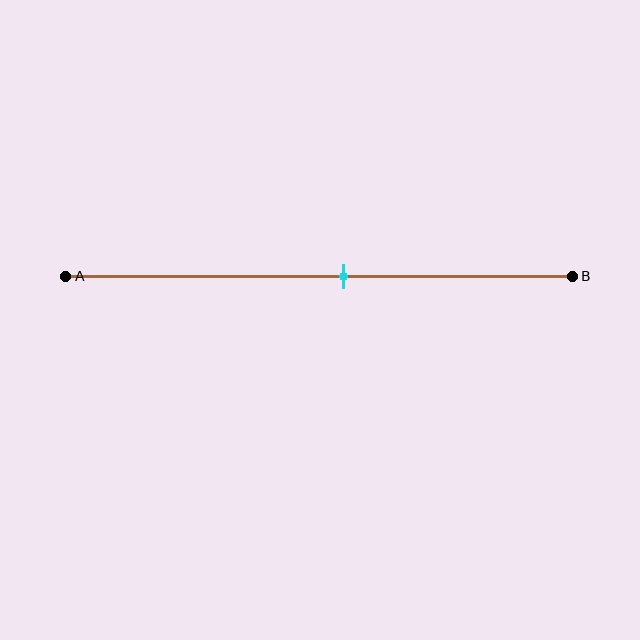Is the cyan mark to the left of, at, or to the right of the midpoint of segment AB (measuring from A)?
The cyan mark is to the right of the midpoint of segment AB.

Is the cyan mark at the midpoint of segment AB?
No, the mark is at about 55% from A, not at the 50% midpoint.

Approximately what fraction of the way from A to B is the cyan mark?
The cyan mark is approximately 55% of the way from A to B.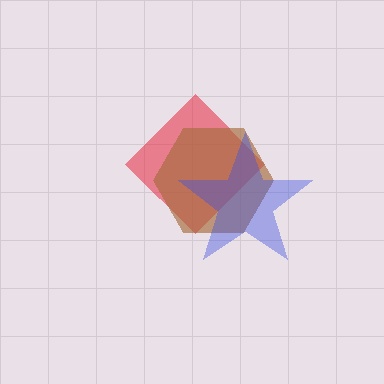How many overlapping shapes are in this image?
There are 3 overlapping shapes in the image.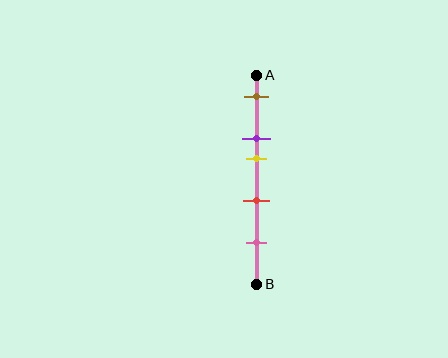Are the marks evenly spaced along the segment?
No, the marks are not evenly spaced.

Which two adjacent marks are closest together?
The purple and yellow marks are the closest adjacent pair.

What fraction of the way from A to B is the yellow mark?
The yellow mark is approximately 40% (0.4) of the way from A to B.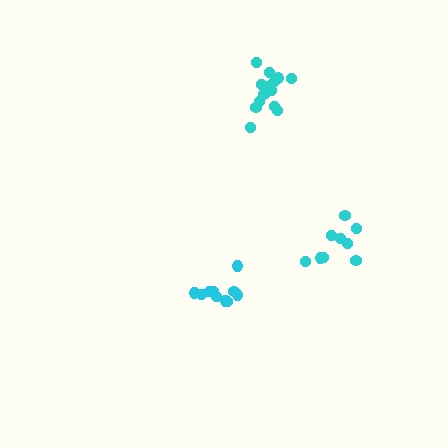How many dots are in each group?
Group 1: 15 dots, Group 2: 10 dots, Group 3: 9 dots (34 total).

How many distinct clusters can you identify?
There are 3 distinct clusters.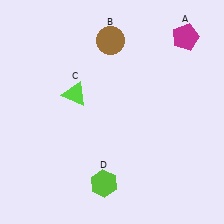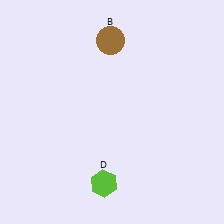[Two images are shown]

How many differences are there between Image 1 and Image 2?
There are 2 differences between the two images.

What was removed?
The magenta pentagon (A), the lime triangle (C) were removed in Image 2.